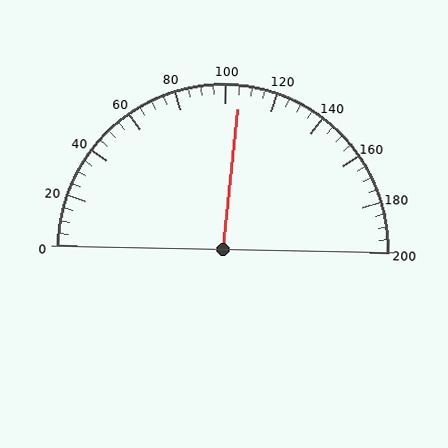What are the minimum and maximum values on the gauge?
The gauge ranges from 0 to 200.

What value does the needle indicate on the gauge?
The needle indicates approximately 105.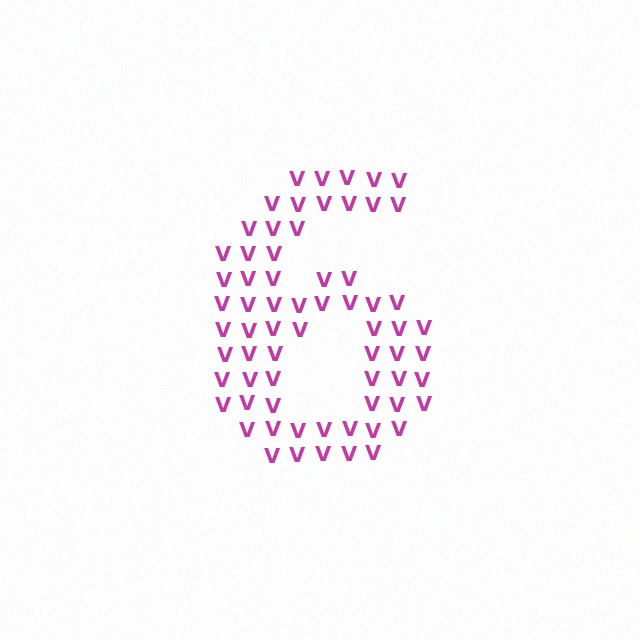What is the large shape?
The large shape is the digit 6.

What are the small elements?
The small elements are letter V's.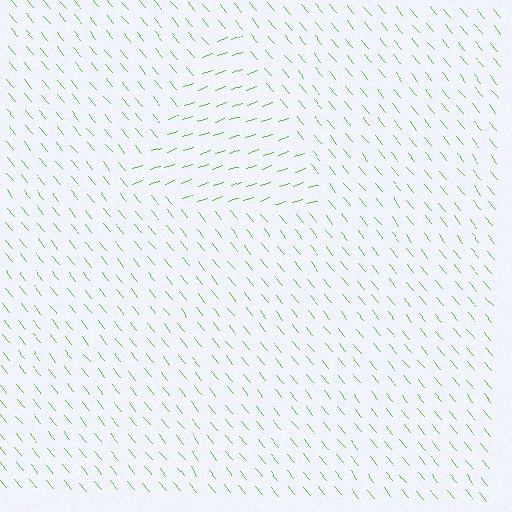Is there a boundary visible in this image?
Yes, there is a texture boundary formed by a change in line orientation.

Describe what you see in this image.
The image is filled with small lime line segments. A triangle region in the image has lines oriented differently from the surrounding lines, creating a visible texture boundary.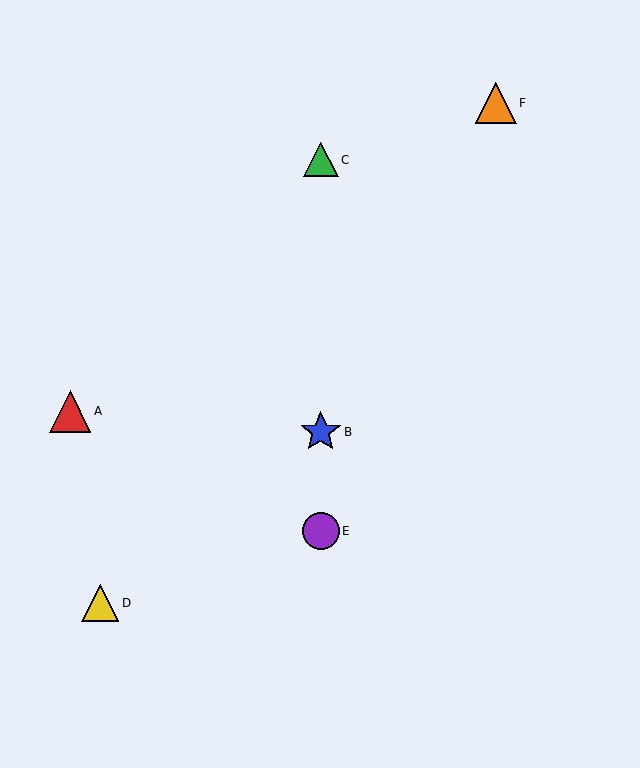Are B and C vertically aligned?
Yes, both are at x≈321.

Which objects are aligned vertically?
Objects B, C, E are aligned vertically.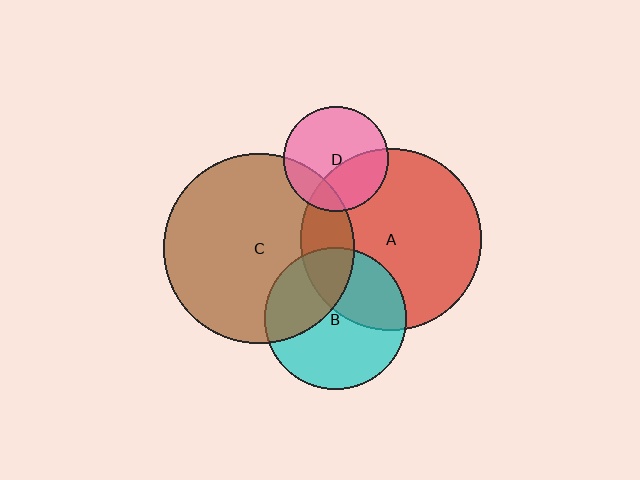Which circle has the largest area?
Circle C (brown).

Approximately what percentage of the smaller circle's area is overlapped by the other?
Approximately 35%.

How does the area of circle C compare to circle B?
Approximately 1.8 times.